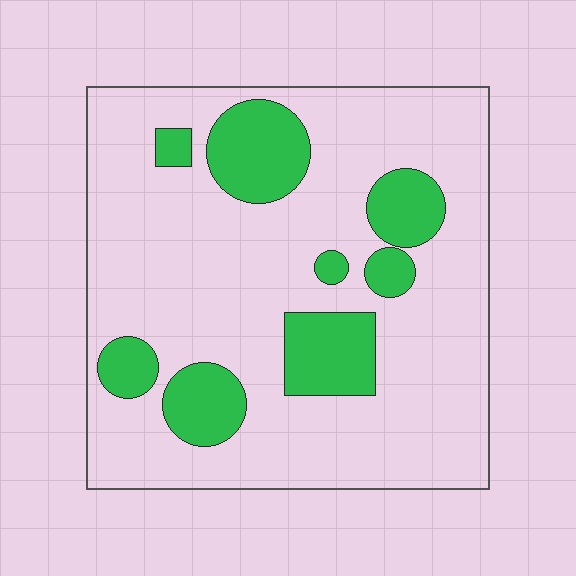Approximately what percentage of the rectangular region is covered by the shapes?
Approximately 20%.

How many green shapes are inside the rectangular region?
8.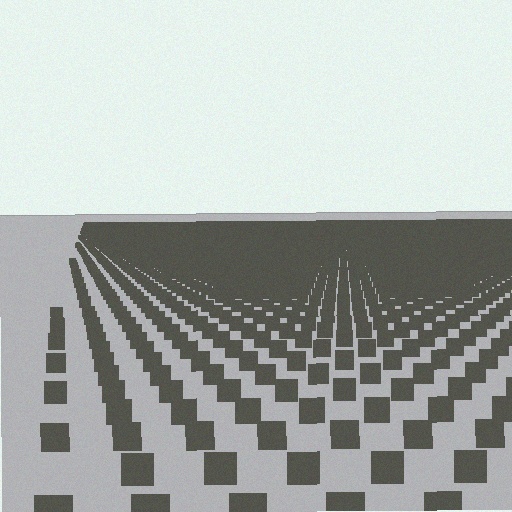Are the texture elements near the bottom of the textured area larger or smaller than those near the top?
Larger. Near the bottom, elements are closer to the viewer and appear at a bigger on-screen size.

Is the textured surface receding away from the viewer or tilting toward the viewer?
The surface is receding away from the viewer. Texture elements get smaller and denser toward the top.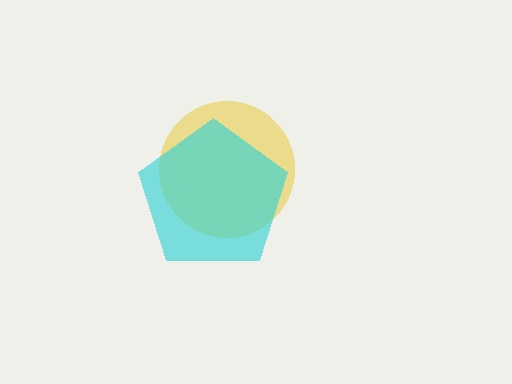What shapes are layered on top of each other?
The layered shapes are: a yellow circle, a cyan pentagon.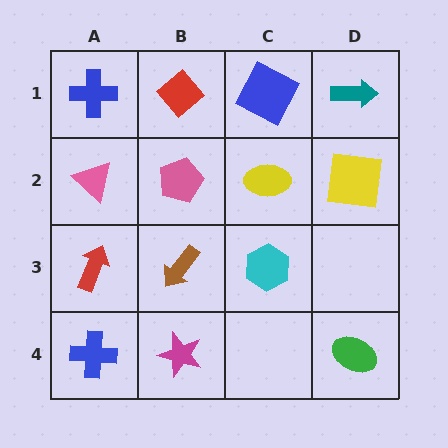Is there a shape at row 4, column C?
No, that cell is empty.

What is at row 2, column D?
A yellow square.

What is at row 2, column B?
A pink pentagon.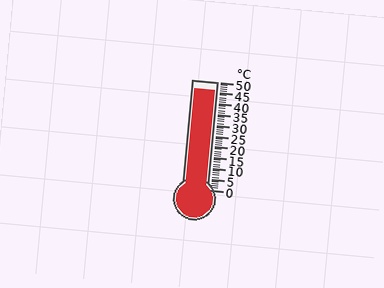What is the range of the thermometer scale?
The thermometer scale ranges from 0°C to 50°C.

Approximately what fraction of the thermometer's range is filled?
The thermometer is filled to approximately 90% of its range.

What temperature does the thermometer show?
The thermometer shows approximately 46°C.